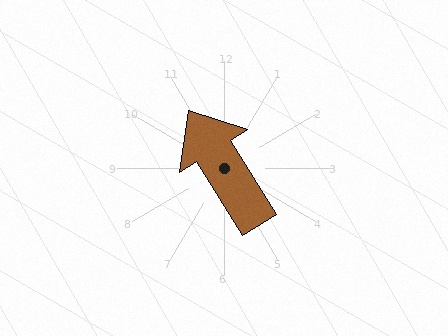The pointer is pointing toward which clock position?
Roughly 11 o'clock.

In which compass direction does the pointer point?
Northwest.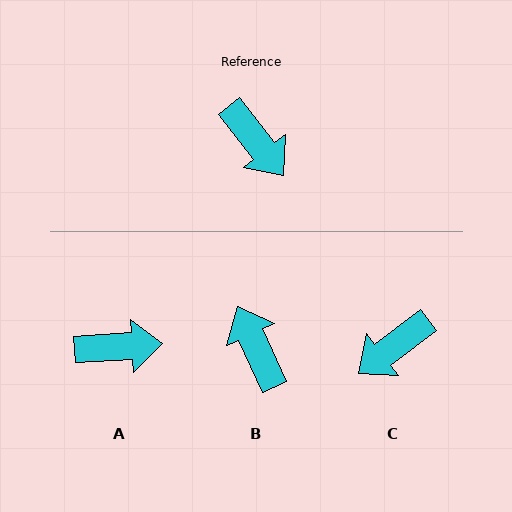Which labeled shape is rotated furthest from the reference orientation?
B, about 167 degrees away.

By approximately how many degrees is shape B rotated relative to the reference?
Approximately 167 degrees counter-clockwise.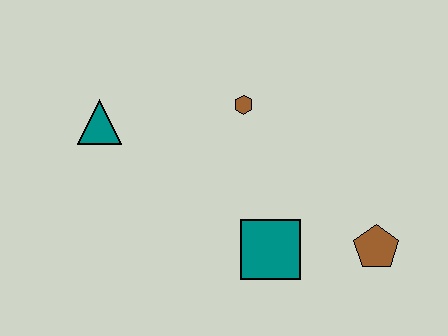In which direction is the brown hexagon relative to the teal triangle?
The brown hexagon is to the right of the teal triangle.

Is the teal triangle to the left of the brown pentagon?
Yes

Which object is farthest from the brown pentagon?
The teal triangle is farthest from the brown pentagon.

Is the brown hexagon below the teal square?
No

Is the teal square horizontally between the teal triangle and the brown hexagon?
No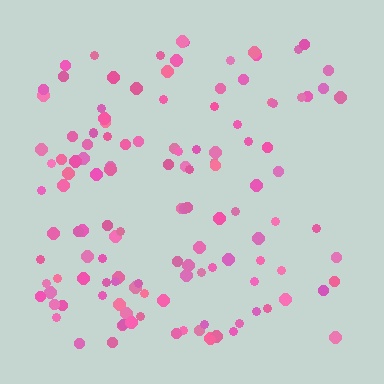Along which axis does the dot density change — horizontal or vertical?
Horizontal.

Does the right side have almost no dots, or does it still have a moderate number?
Still a moderate number, just noticeably fewer than the left.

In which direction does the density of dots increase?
From right to left, with the left side densest.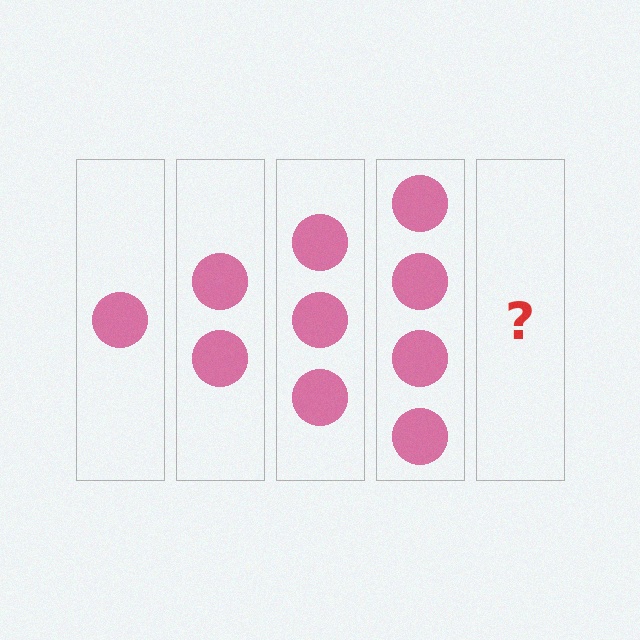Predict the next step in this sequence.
The next step is 5 circles.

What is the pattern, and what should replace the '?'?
The pattern is that each step adds one more circle. The '?' should be 5 circles.